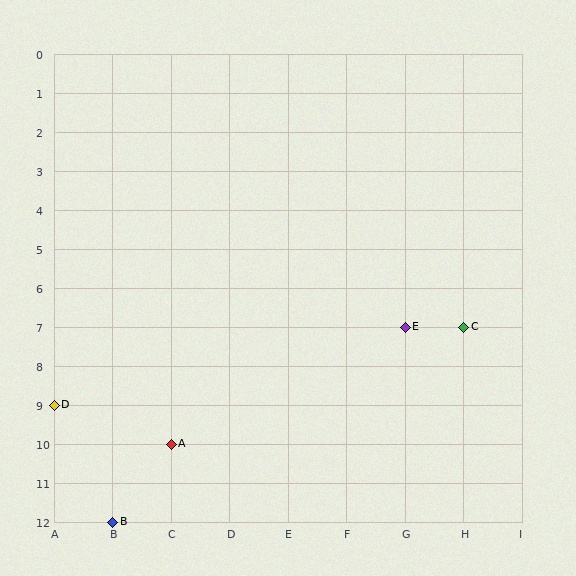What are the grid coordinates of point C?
Point C is at grid coordinates (H, 7).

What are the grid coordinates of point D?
Point D is at grid coordinates (A, 9).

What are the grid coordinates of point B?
Point B is at grid coordinates (B, 12).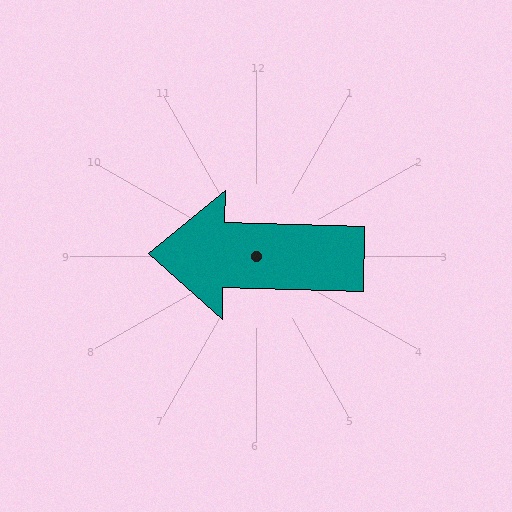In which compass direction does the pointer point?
West.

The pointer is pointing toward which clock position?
Roughly 9 o'clock.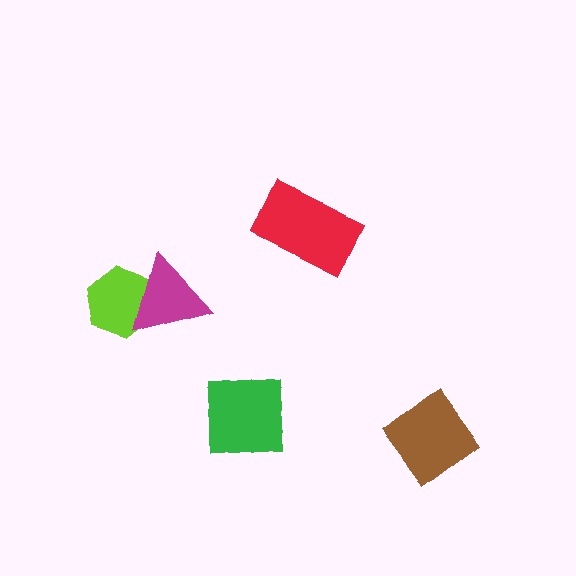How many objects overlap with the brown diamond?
0 objects overlap with the brown diamond.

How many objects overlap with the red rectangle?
0 objects overlap with the red rectangle.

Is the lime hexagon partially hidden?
Yes, it is partially covered by another shape.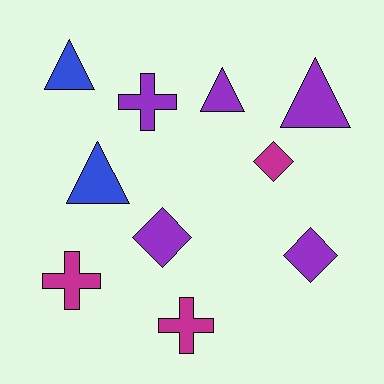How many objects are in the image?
There are 10 objects.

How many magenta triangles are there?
There are no magenta triangles.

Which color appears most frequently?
Purple, with 5 objects.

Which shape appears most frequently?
Triangle, with 4 objects.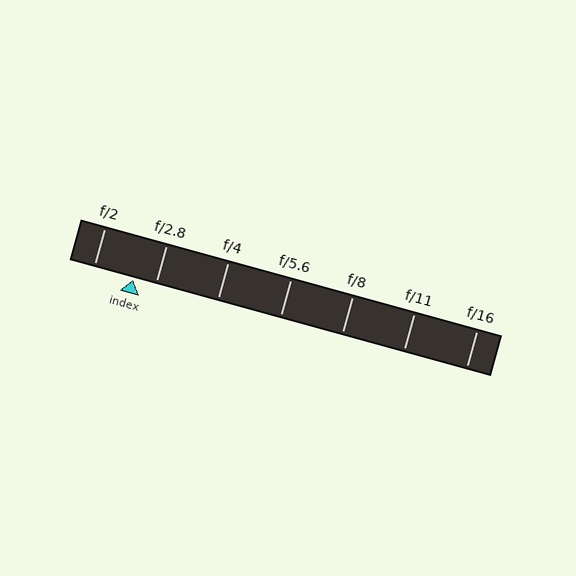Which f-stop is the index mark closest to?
The index mark is closest to f/2.8.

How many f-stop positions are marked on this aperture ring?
There are 7 f-stop positions marked.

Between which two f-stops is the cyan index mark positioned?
The index mark is between f/2 and f/2.8.